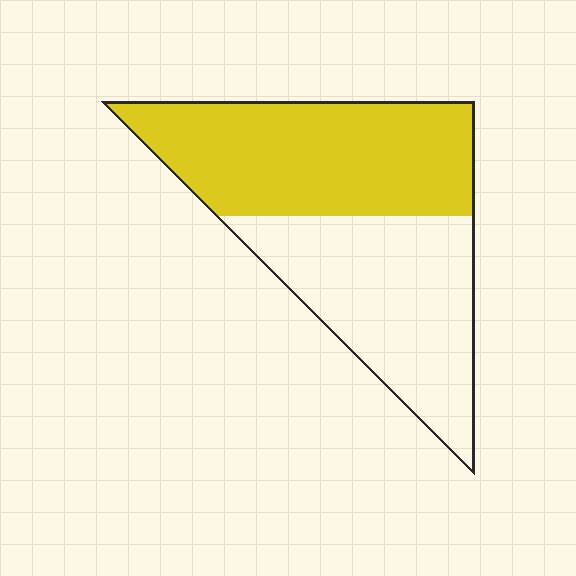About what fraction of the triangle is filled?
About one half (1/2).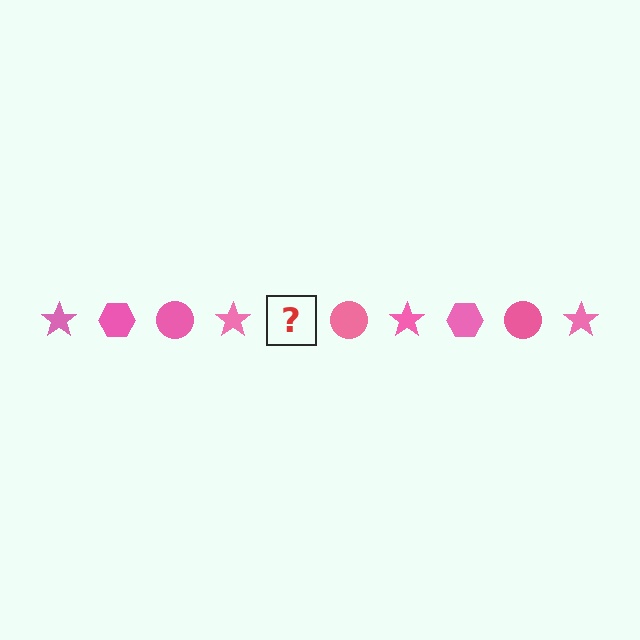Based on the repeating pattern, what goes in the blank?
The blank should be a pink hexagon.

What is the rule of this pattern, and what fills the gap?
The rule is that the pattern cycles through star, hexagon, circle shapes in pink. The gap should be filled with a pink hexagon.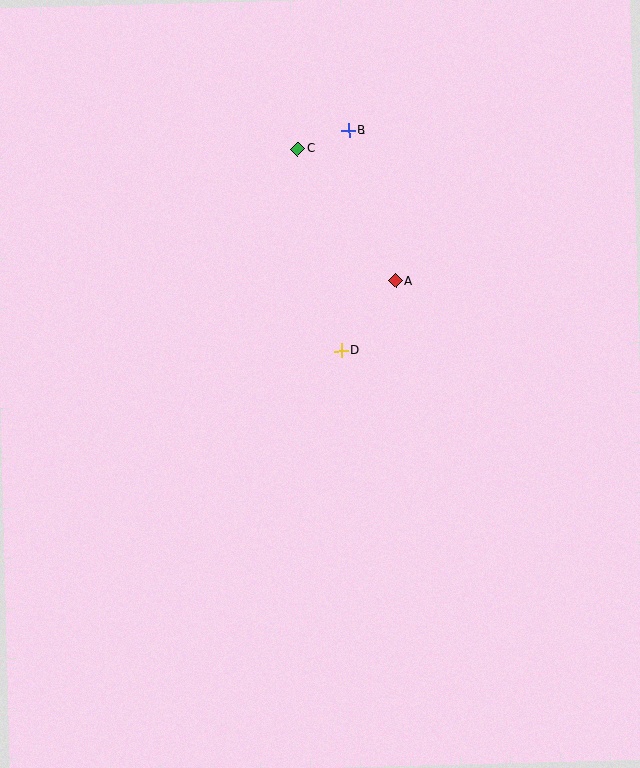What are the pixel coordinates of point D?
Point D is at (341, 351).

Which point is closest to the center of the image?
Point D at (341, 351) is closest to the center.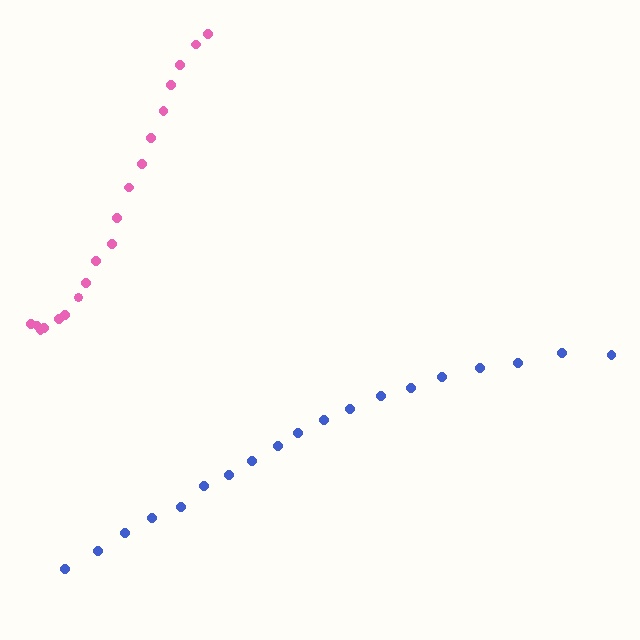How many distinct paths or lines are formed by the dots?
There are 2 distinct paths.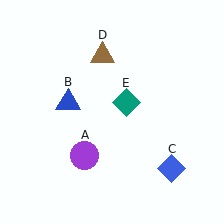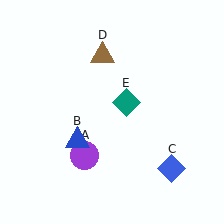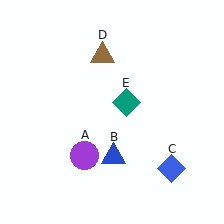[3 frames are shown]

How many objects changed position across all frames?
1 object changed position: blue triangle (object B).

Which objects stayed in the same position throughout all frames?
Purple circle (object A) and blue diamond (object C) and brown triangle (object D) and teal diamond (object E) remained stationary.